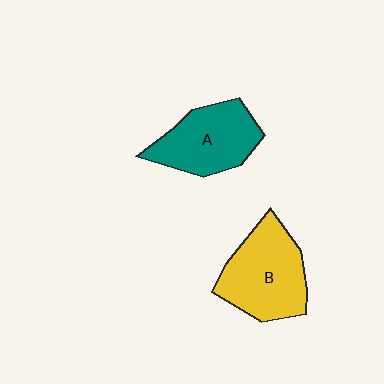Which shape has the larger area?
Shape B (yellow).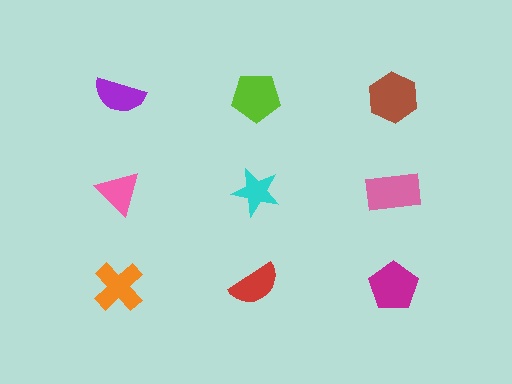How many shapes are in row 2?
3 shapes.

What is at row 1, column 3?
A brown hexagon.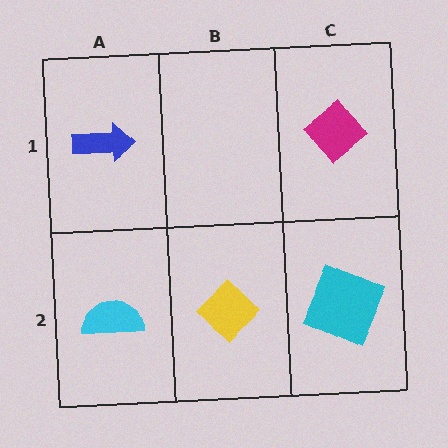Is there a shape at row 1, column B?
No, that cell is empty.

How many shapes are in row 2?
3 shapes.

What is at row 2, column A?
A cyan semicircle.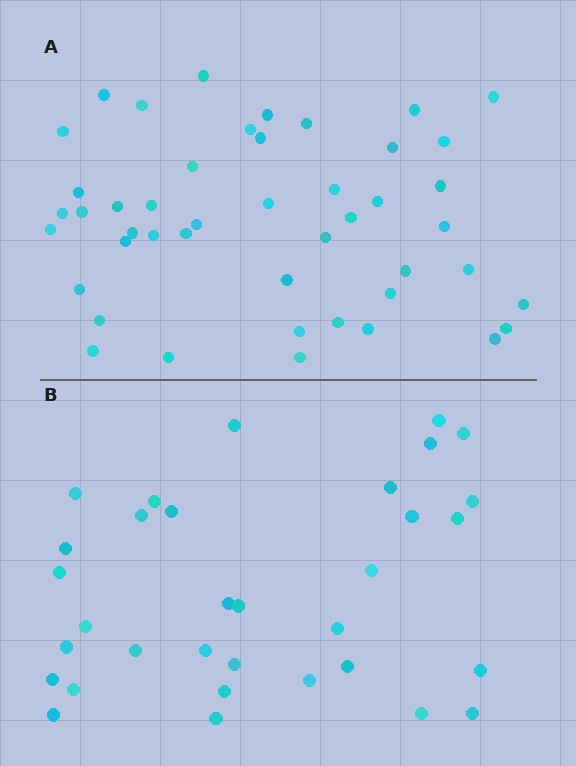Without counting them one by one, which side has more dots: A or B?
Region A (the top region) has more dots.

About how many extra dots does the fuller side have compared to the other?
Region A has approximately 15 more dots than region B.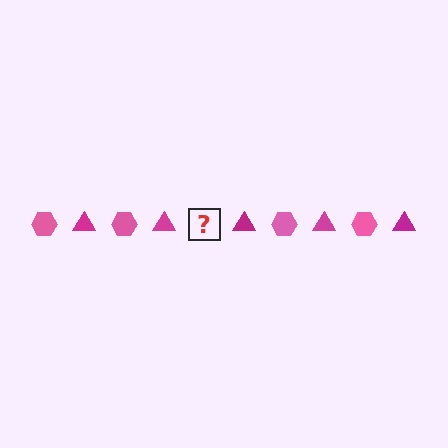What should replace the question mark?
The question mark should be replaced with a pink hexagon.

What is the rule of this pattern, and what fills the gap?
The rule is that the pattern alternates between pink hexagon and magenta triangle. The gap should be filled with a pink hexagon.